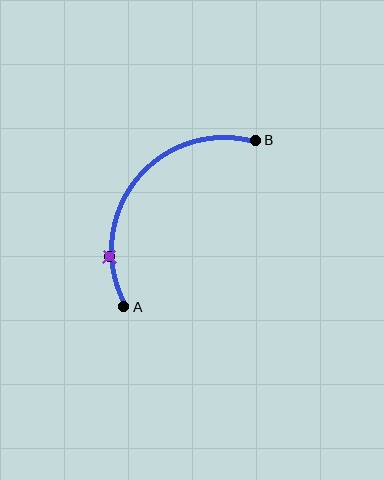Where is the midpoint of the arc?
The arc midpoint is the point on the curve farthest from the straight line joining A and B. It sits above and to the left of that line.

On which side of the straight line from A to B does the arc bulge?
The arc bulges above and to the left of the straight line connecting A and B.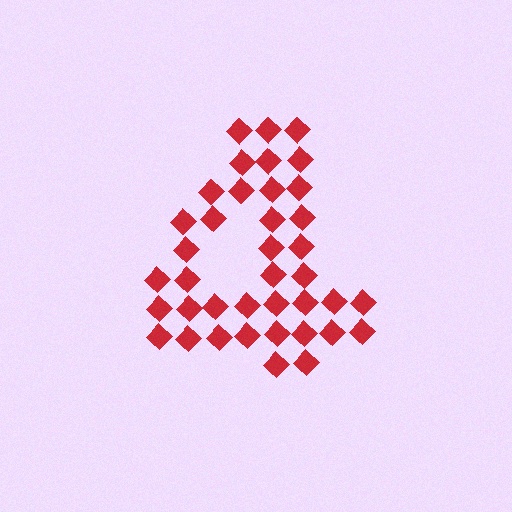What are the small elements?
The small elements are diamonds.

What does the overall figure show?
The overall figure shows the digit 4.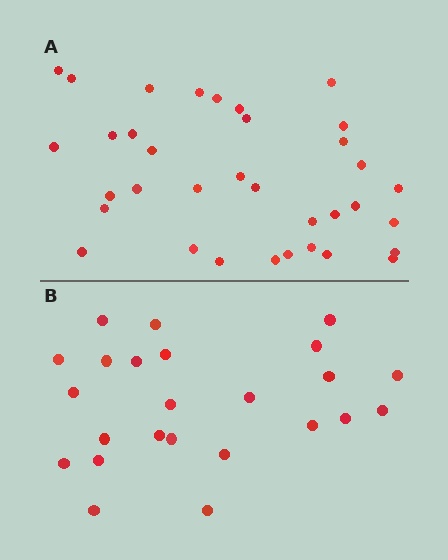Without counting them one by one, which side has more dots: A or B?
Region A (the top region) has more dots.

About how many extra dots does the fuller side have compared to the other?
Region A has roughly 12 or so more dots than region B.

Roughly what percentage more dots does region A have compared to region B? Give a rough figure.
About 45% more.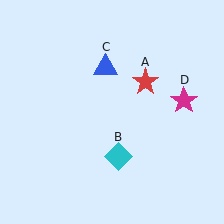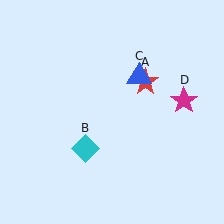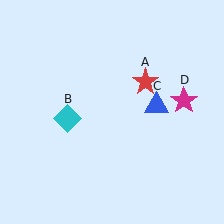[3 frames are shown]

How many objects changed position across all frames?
2 objects changed position: cyan diamond (object B), blue triangle (object C).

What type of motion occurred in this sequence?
The cyan diamond (object B), blue triangle (object C) rotated clockwise around the center of the scene.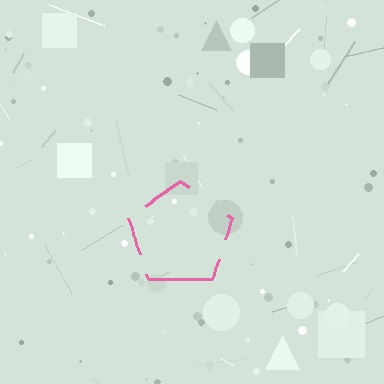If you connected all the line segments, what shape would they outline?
They would outline a pentagon.